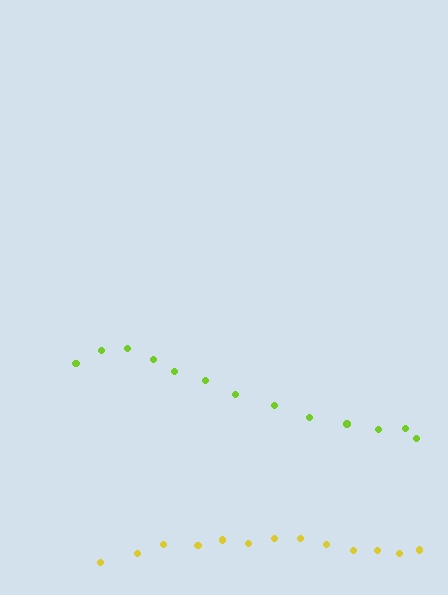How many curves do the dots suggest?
There are 2 distinct paths.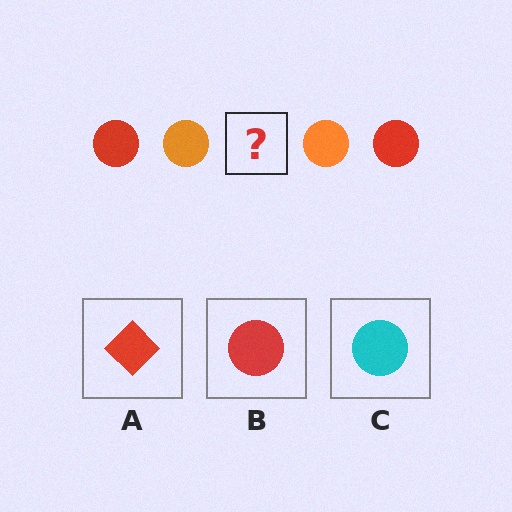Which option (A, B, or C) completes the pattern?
B.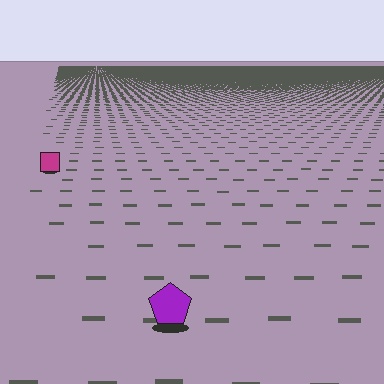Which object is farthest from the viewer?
The magenta square is farthest from the viewer. It appears smaller and the ground texture around it is denser.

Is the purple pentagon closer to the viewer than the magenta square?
Yes. The purple pentagon is closer — you can tell from the texture gradient: the ground texture is coarser near it.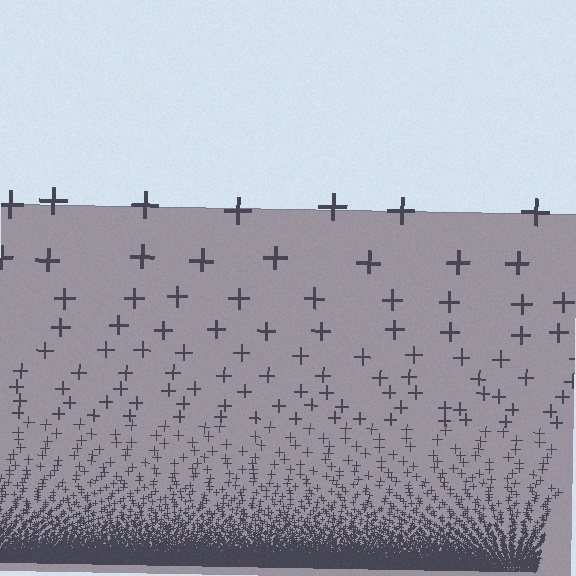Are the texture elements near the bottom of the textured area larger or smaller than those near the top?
Smaller. The gradient is inverted — elements near the bottom are smaller and denser.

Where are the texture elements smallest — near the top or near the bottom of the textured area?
Near the bottom.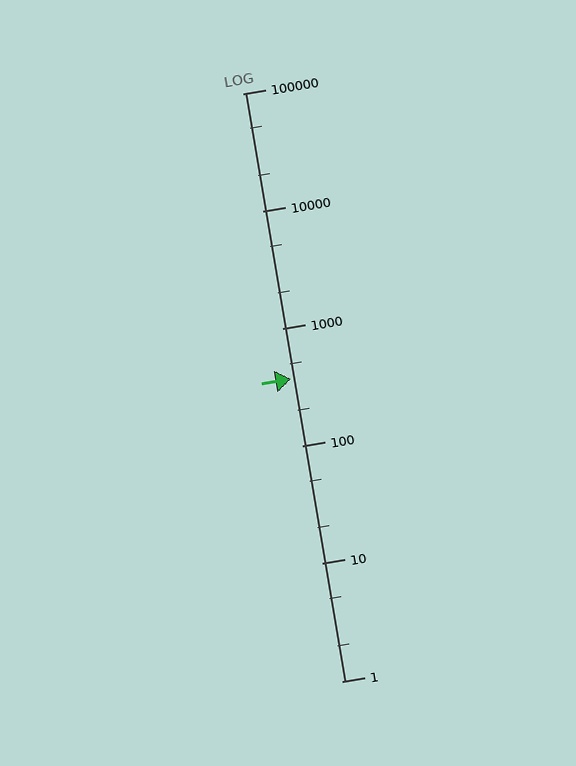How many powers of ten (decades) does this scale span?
The scale spans 5 decades, from 1 to 100000.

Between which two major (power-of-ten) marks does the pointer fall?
The pointer is between 100 and 1000.